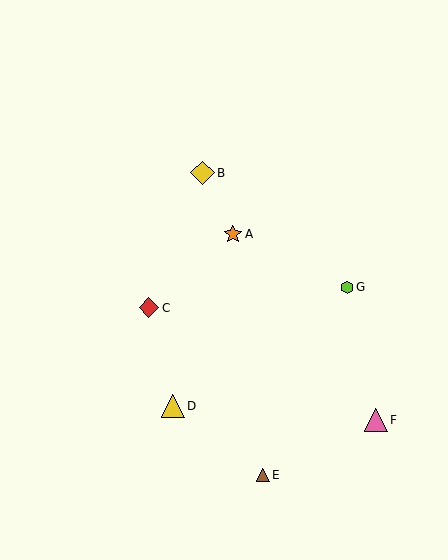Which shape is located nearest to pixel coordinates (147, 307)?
The red diamond (labeled C) at (149, 308) is nearest to that location.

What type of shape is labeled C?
Shape C is a red diamond.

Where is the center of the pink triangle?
The center of the pink triangle is at (376, 420).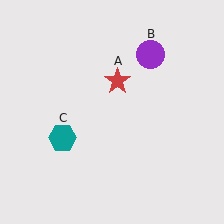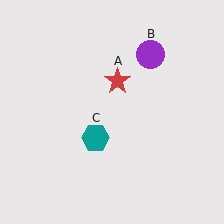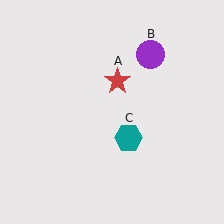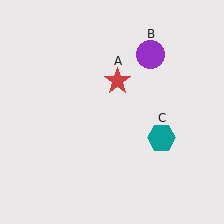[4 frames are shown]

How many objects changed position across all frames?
1 object changed position: teal hexagon (object C).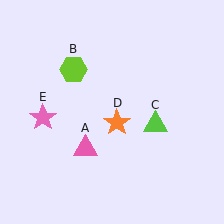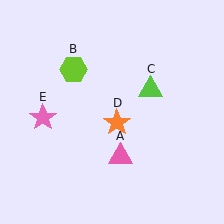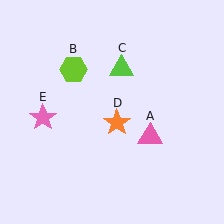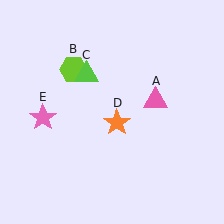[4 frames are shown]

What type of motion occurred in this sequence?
The pink triangle (object A), lime triangle (object C) rotated counterclockwise around the center of the scene.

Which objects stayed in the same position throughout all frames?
Lime hexagon (object B) and orange star (object D) and pink star (object E) remained stationary.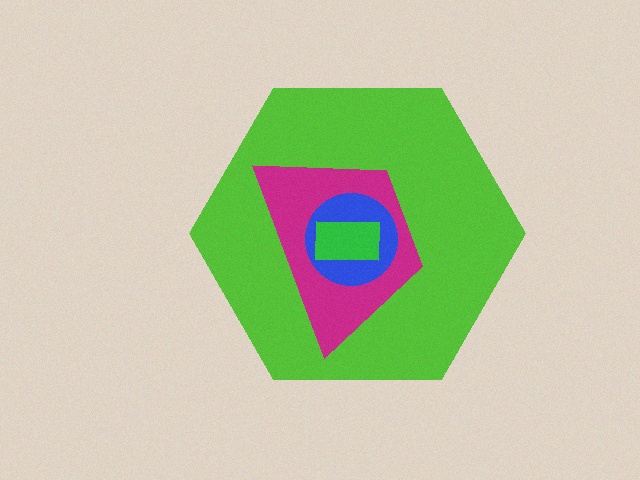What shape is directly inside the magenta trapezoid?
The blue circle.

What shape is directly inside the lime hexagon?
The magenta trapezoid.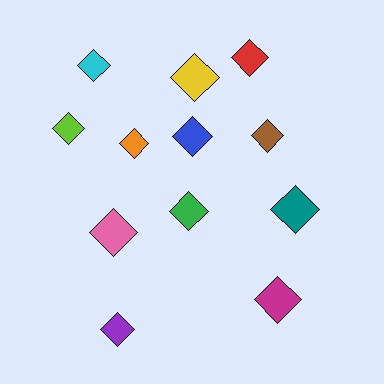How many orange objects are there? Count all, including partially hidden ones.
There is 1 orange object.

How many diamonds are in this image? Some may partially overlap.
There are 12 diamonds.